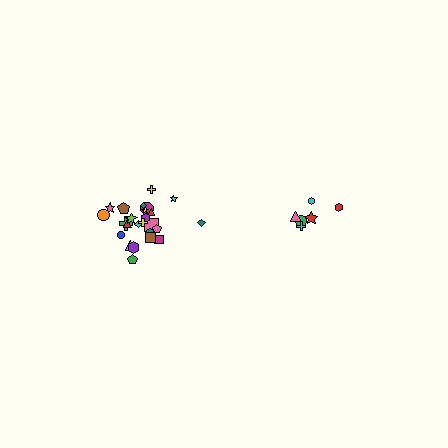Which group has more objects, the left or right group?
The left group.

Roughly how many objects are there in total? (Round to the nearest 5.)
Roughly 30 objects in total.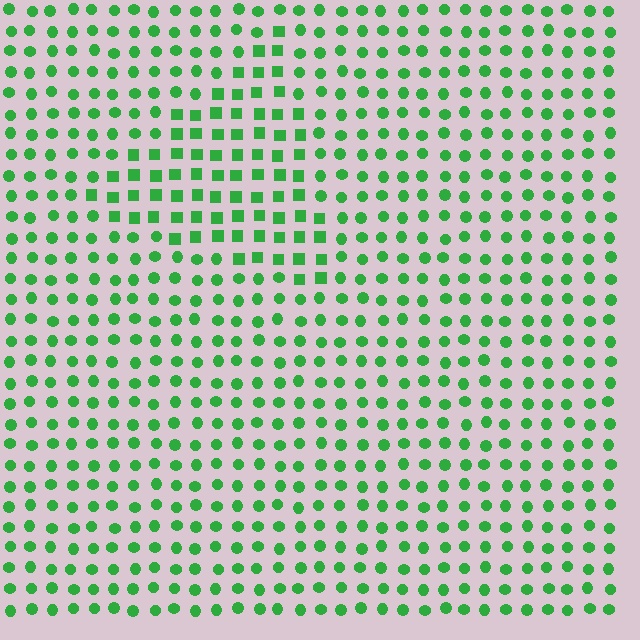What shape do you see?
I see a triangle.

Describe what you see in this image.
The image is filled with small green elements arranged in a uniform grid. A triangle-shaped region contains squares, while the surrounding area contains circles. The boundary is defined purely by the change in element shape.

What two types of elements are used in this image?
The image uses squares inside the triangle region and circles outside it.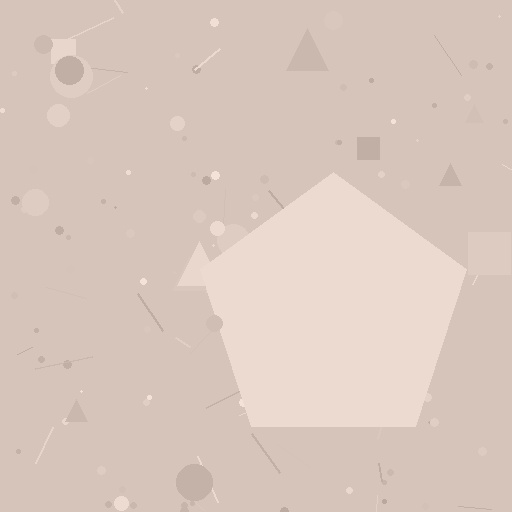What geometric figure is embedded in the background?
A pentagon is embedded in the background.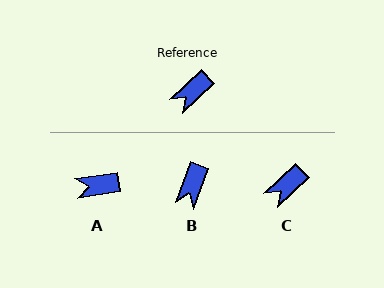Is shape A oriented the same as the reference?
No, it is off by about 35 degrees.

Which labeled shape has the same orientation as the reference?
C.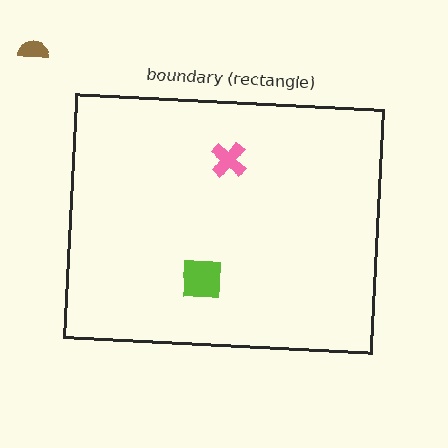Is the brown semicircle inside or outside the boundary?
Outside.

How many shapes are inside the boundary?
2 inside, 1 outside.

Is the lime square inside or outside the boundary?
Inside.